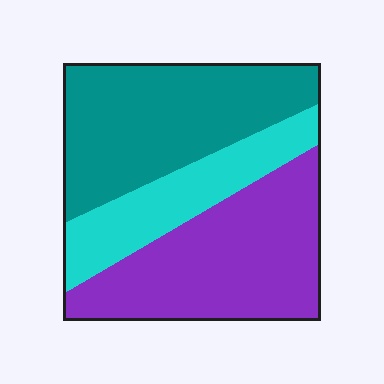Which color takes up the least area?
Cyan, at roughly 20%.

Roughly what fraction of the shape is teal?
Teal covers around 40% of the shape.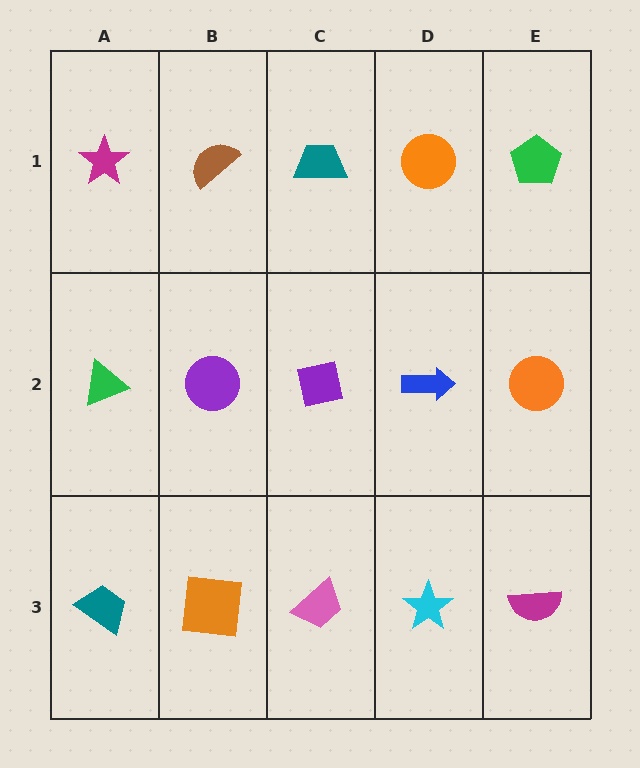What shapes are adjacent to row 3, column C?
A purple square (row 2, column C), an orange square (row 3, column B), a cyan star (row 3, column D).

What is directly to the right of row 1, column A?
A brown semicircle.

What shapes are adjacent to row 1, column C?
A purple square (row 2, column C), a brown semicircle (row 1, column B), an orange circle (row 1, column D).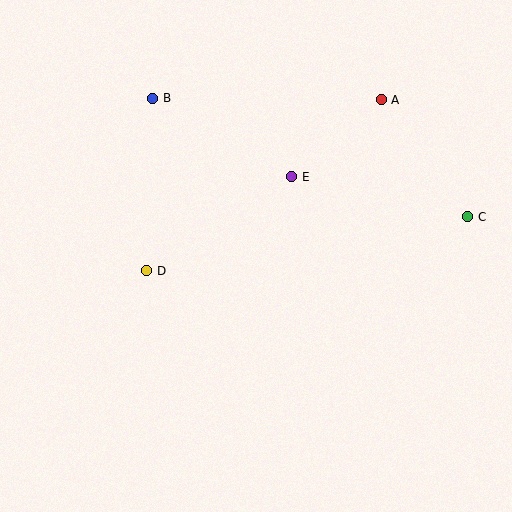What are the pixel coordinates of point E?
Point E is at (292, 177).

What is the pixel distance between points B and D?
The distance between B and D is 172 pixels.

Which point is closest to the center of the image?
Point E at (292, 177) is closest to the center.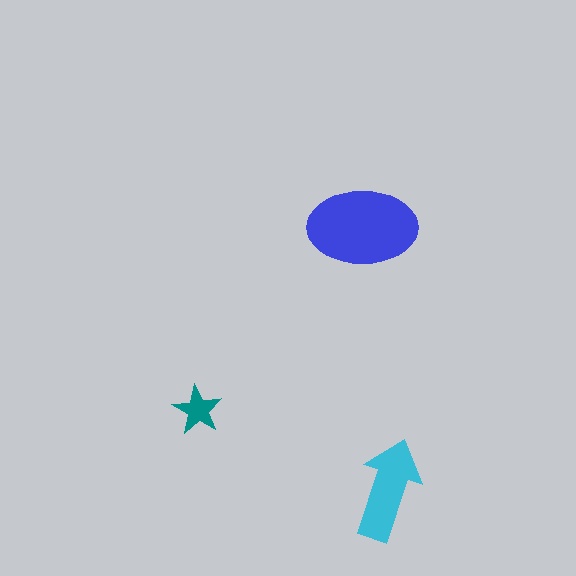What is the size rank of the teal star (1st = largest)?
3rd.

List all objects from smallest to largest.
The teal star, the cyan arrow, the blue ellipse.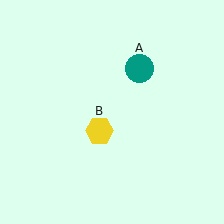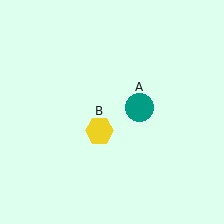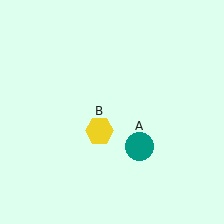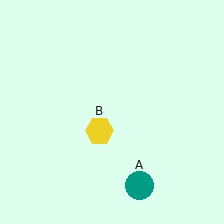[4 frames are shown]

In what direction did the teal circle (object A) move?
The teal circle (object A) moved down.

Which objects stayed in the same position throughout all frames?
Yellow hexagon (object B) remained stationary.